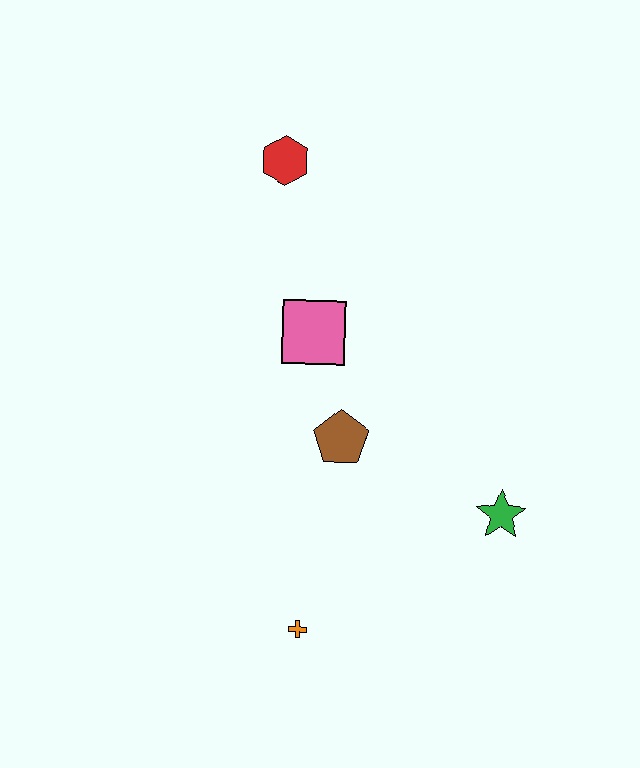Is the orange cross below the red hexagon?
Yes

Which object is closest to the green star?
The brown pentagon is closest to the green star.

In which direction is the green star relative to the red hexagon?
The green star is below the red hexagon.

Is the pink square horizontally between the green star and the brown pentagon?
No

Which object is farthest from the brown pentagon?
The red hexagon is farthest from the brown pentagon.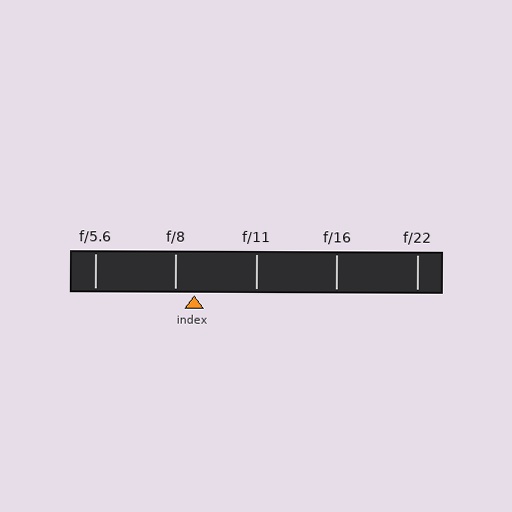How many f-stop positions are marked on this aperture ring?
There are 5 f-stop positions marked.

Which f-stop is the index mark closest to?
The index mark is closest to f/8.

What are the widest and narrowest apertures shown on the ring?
The widest aperture shown is f/5.6 and the narrowest is f/22.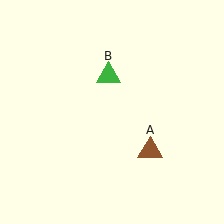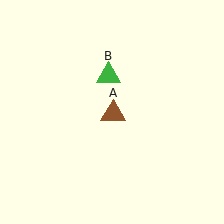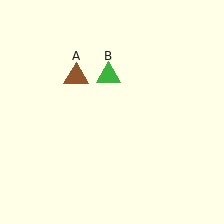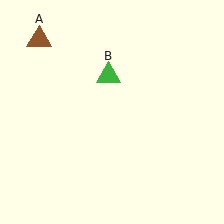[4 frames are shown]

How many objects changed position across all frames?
1 object changed position: brown triangle (object A).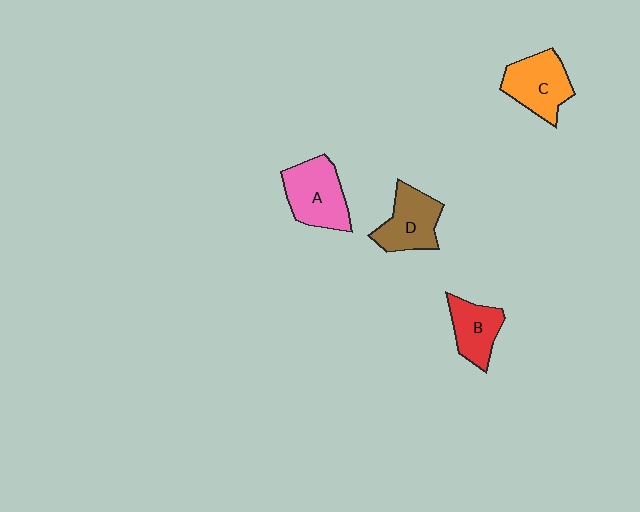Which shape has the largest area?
Shape A (pink).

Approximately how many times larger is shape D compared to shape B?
Approximately 1.2 times.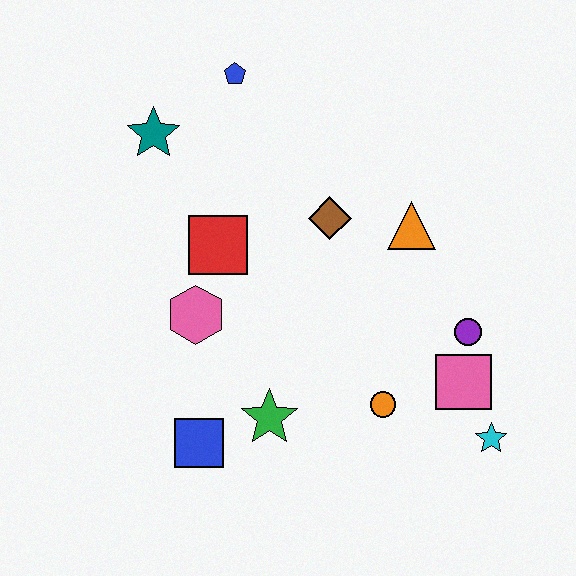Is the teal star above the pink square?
Yes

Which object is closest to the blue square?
The green star is closest to the blue square.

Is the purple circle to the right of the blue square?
Yes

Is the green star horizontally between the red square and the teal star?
No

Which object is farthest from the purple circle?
The teal star is farthest from the purple circle.